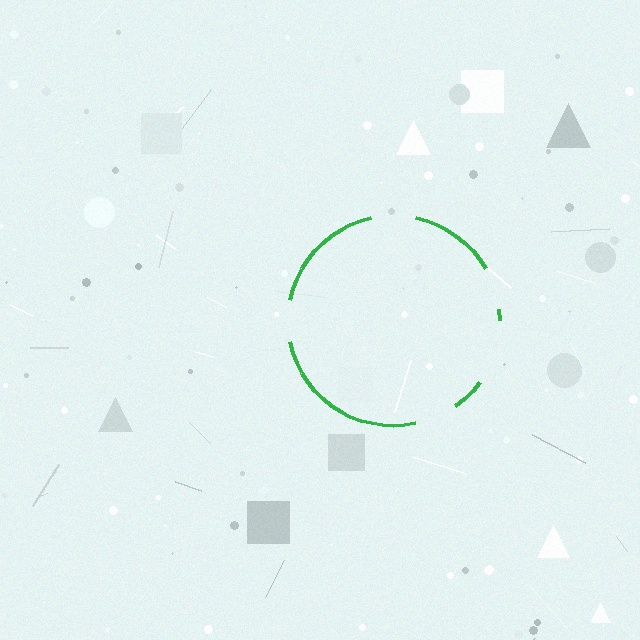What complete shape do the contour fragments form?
The contour fragments form a circle.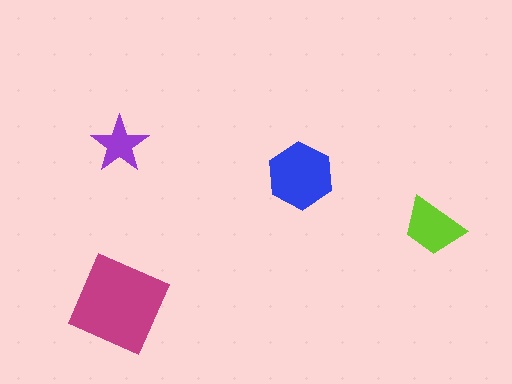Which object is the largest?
The magenta square.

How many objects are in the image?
There are 4 objects in the image.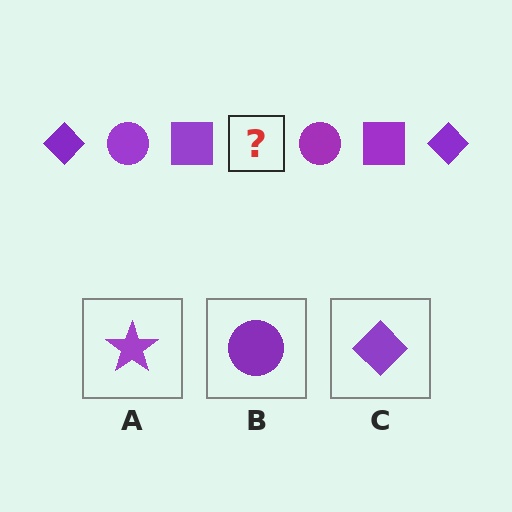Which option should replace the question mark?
Option C.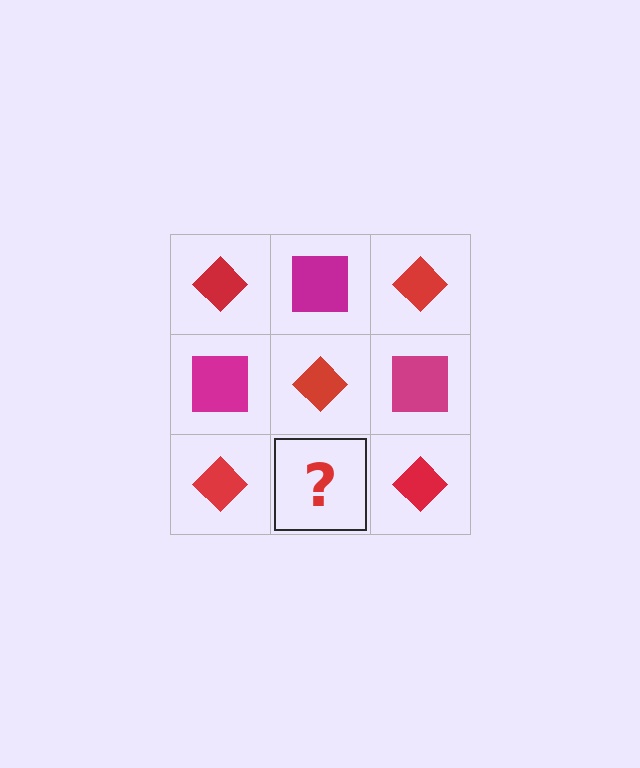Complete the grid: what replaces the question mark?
The question mark should be replaced with a magenta square.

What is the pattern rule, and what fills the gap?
The rule is that it alternates red diamond and magenta square in a checkerboard pattern. The gap should be filled with a magenta square.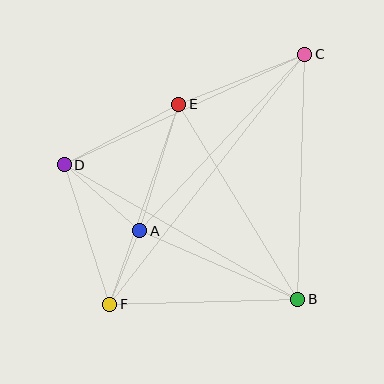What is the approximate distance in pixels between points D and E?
The distance between D and E is approximately 129 pixels.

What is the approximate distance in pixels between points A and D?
The distance between A and D is approximately 100 pixels.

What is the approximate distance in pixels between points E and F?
The distance between E and F is approximately 212 pixels.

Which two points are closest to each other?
Points A and F are closest to each other.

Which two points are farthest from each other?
Points C and F are farthest from each other.